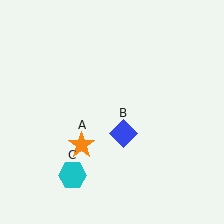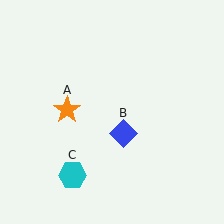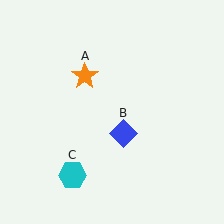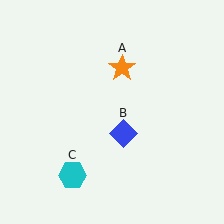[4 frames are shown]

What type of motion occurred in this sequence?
The orange star (object A) rotated clockwise around the center of the scene.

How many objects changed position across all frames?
1 object changed position: orange star (object A).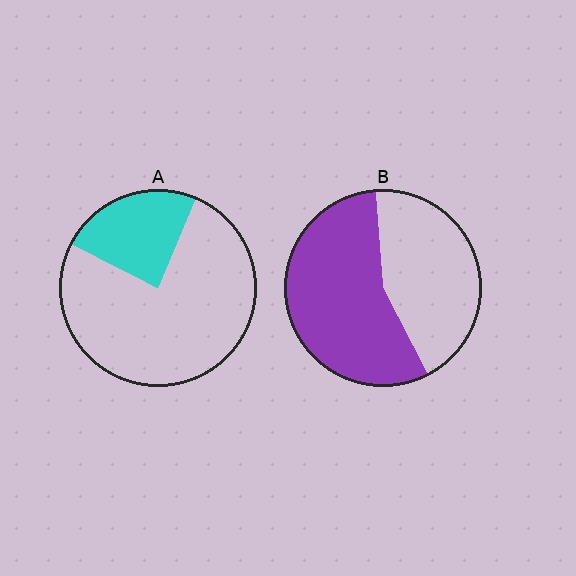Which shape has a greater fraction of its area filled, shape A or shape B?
Shape B.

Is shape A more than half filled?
No.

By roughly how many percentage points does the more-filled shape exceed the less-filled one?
By roughly 35 percentage points (B over A).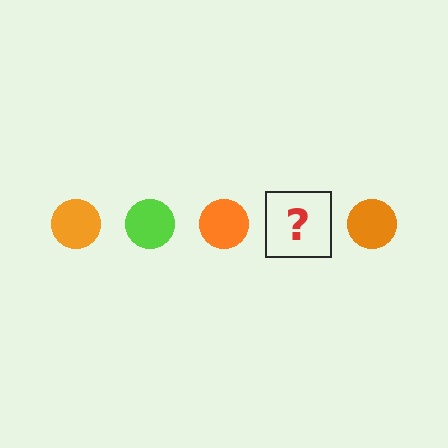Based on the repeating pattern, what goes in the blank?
The blank should be a lime circle.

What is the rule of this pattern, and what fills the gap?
The rule is that the pattern cycles through orange, lime circles. The gap should be filled with a lime circle.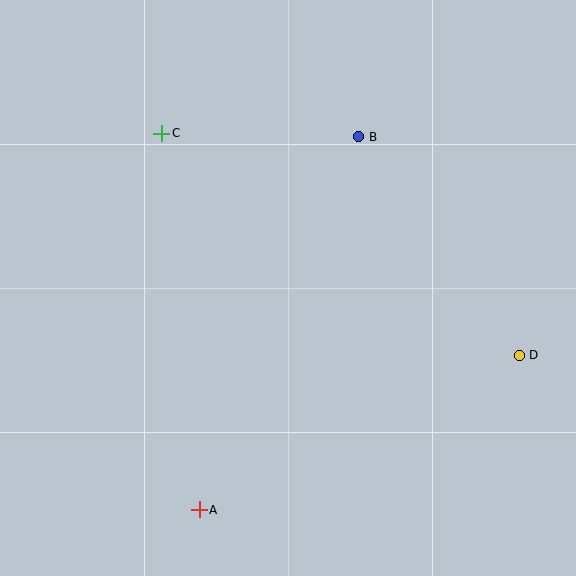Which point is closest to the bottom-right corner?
Point D is closest to the bottom-right corner.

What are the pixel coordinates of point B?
Point B is at (359, 137).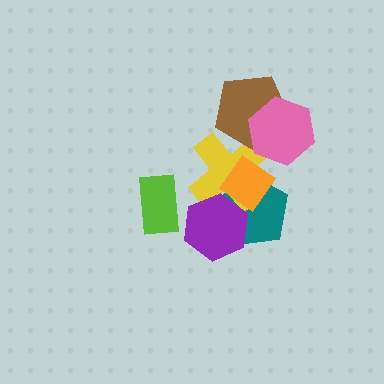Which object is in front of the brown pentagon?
The pink hexagon is in front of the brown pentagon.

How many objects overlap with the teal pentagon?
3 objects overlap with the teal pentagon.